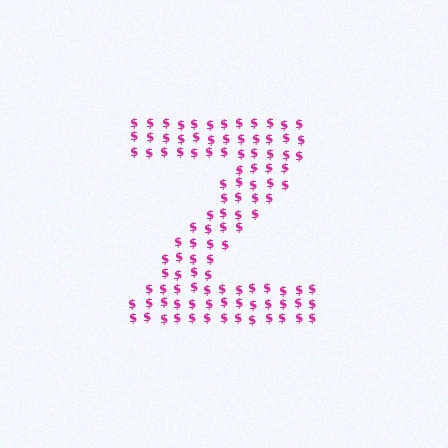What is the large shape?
The large shape is the letter Z.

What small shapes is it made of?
It is made of small dollar signs.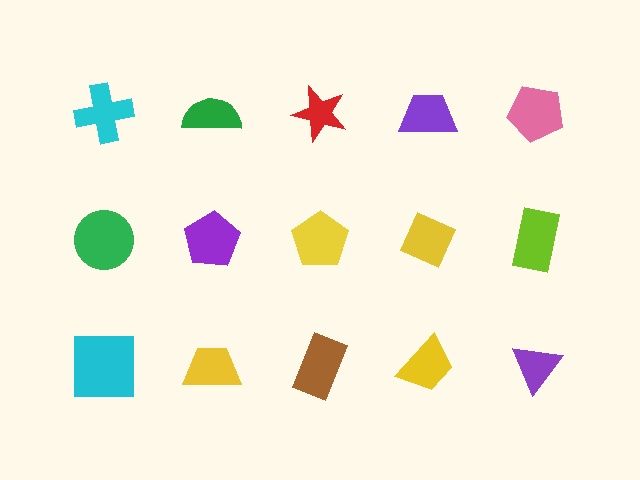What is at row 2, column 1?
A green circle.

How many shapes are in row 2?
5 shapes.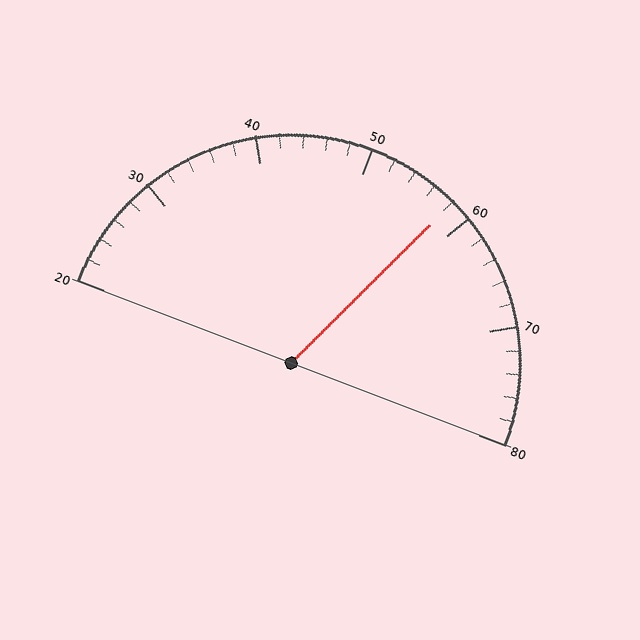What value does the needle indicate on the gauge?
The needle indicates approximately 58.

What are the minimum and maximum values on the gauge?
The gauge ranges from 20 to 80.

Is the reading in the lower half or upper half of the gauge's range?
The reading is in the upper half of the range (20 to 80).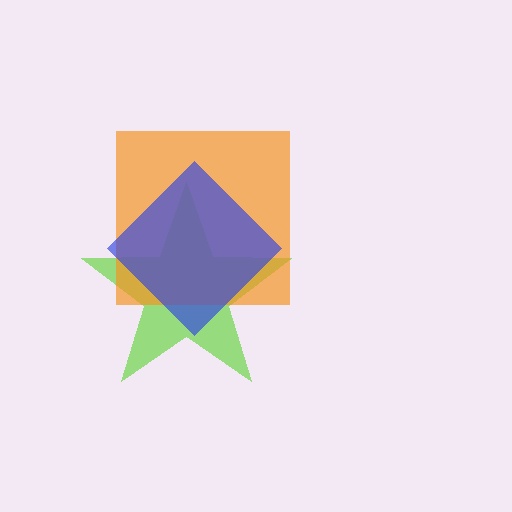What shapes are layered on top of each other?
The layered shapes are: a lime star, an orange square, a blue diamond.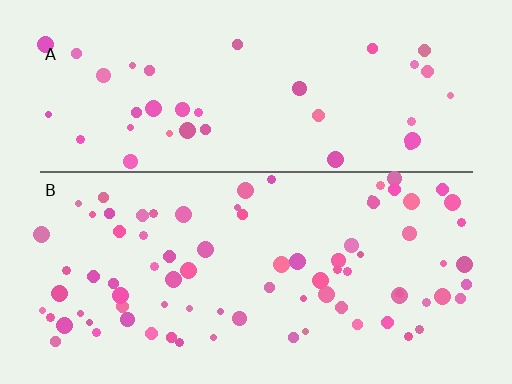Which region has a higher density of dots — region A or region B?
B (the bottom).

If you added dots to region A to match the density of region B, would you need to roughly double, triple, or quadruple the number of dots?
Approximately double.